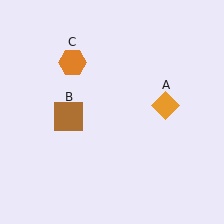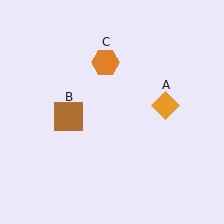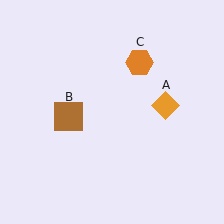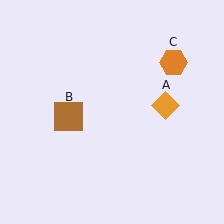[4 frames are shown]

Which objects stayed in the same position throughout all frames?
Orange diamond (object A) and brown square (object B) remained stationary.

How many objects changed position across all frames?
1 object changed position: orange hexagon (object C).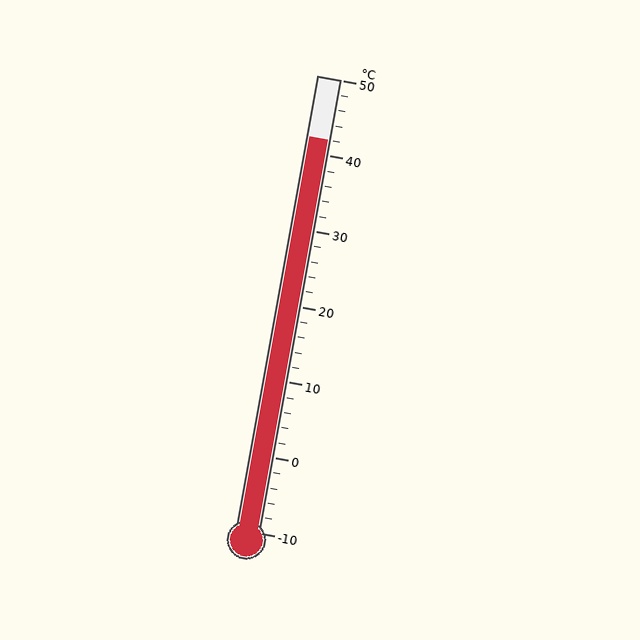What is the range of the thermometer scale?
The thermometer scale ranges from -10°C to 50°C.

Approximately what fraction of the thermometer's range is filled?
The thermometer is filled to approximately 85% of its range.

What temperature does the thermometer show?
The thermometer shows approximately 42°C.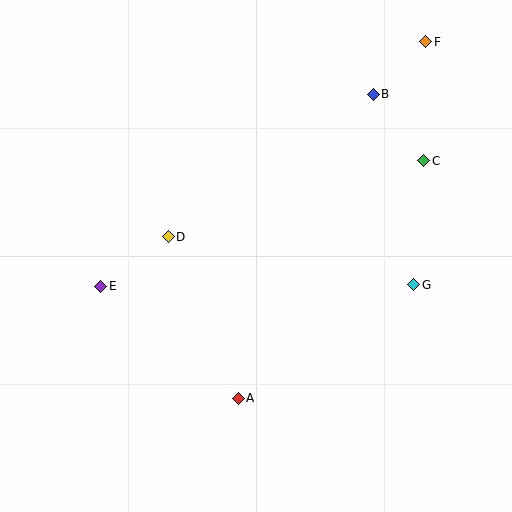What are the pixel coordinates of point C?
Point C is at (424, 161).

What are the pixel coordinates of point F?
Point F is at (426, 42).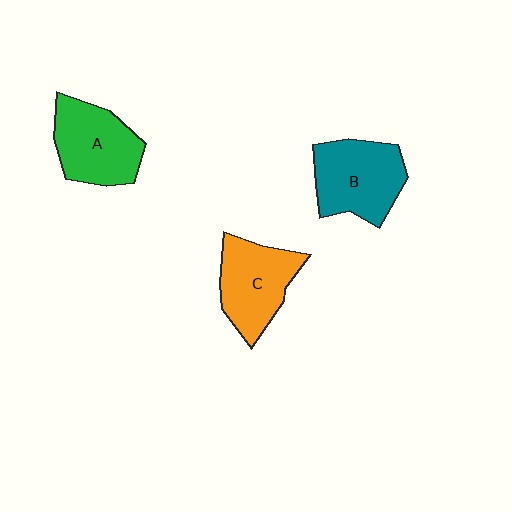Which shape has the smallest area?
Shape C (orange).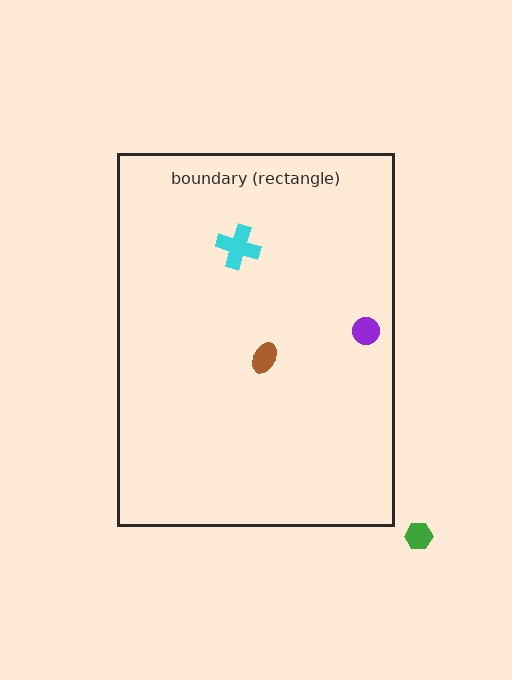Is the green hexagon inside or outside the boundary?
Outside.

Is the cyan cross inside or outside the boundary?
Inside.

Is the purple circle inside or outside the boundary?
Inside.